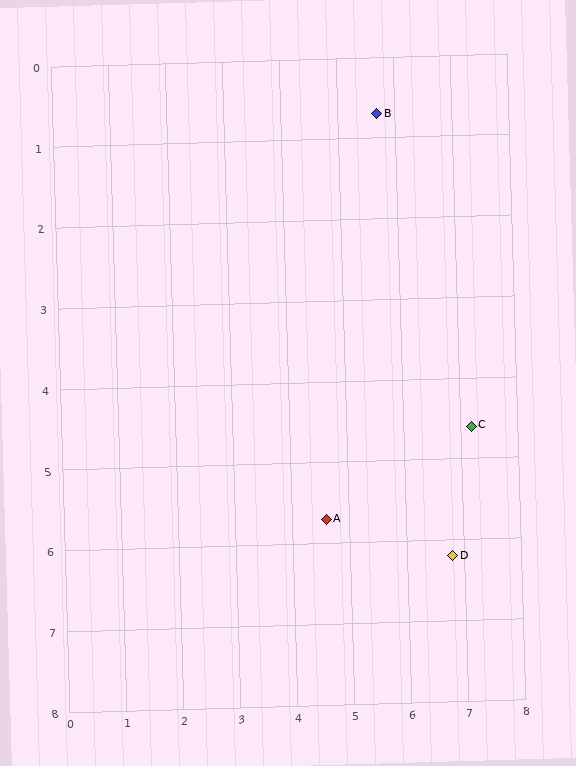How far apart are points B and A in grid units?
Points B and A are about 5.1 grid units apart.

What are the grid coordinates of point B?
Point B is at approximately (5.7, 0.7).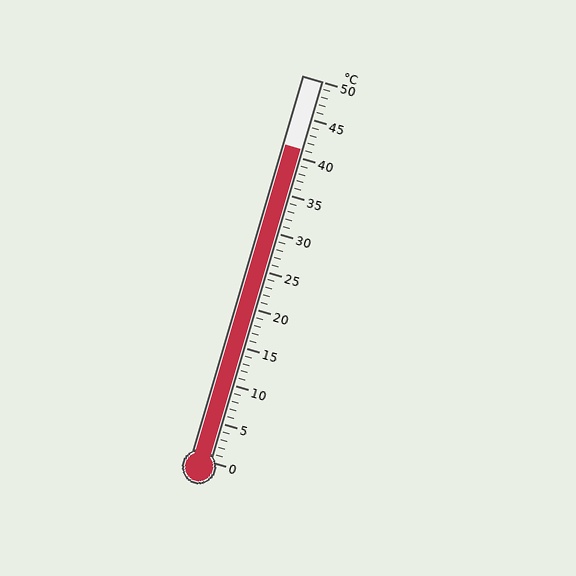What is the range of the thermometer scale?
The thermometer scale ranges from 0°C to 50°C.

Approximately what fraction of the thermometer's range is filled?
The thermometer is filled to approximately 80% of its range.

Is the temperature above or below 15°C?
The temperature is above 15°C.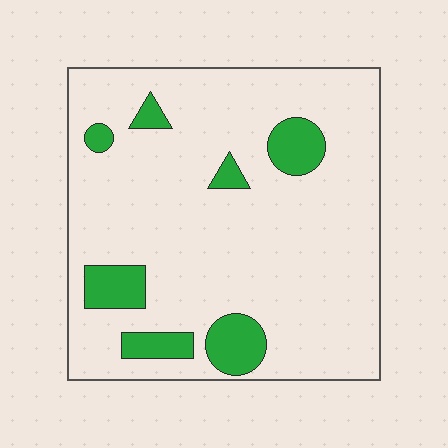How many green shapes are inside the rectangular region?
7.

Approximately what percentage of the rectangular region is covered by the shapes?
Approximately 15%.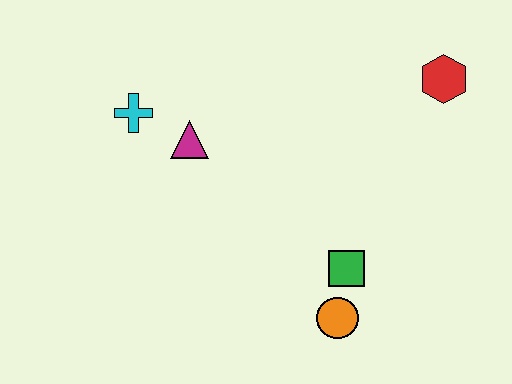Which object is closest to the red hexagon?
The green square is closest to the red hexagon.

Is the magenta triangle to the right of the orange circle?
No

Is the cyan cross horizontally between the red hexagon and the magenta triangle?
No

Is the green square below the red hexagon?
Yes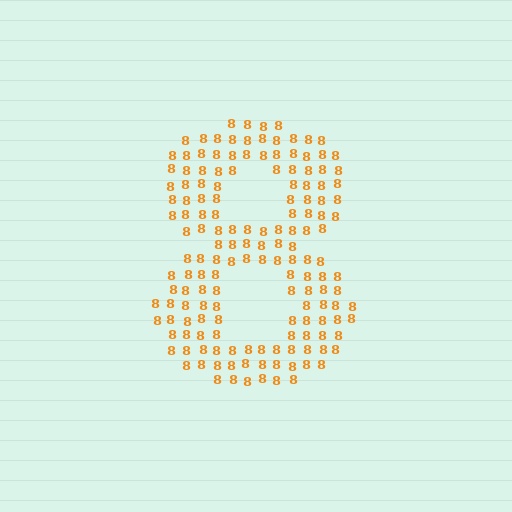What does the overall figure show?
The overall figure shows the digit 8.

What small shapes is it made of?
It is made of small digit 8's.